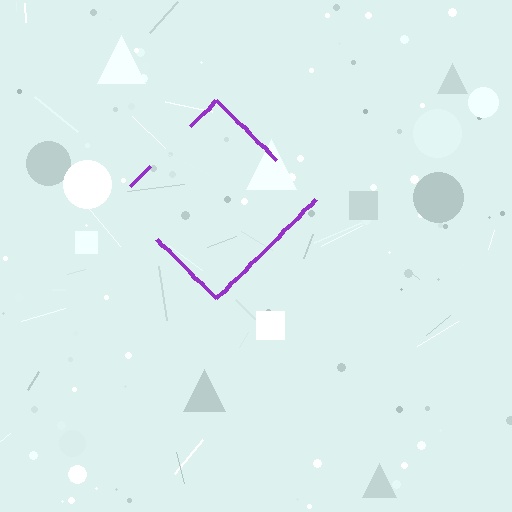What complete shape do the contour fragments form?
The contour fragments form a diamond.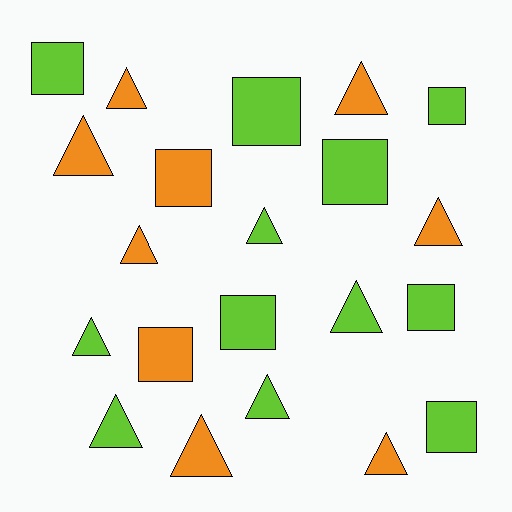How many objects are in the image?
There are 21 objects.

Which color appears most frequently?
Lime, with 12 objects.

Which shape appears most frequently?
Triangle, with 12 objects.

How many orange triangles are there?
There are 7 orange triangles.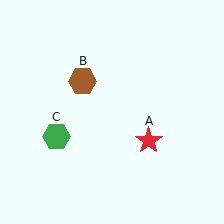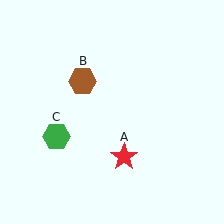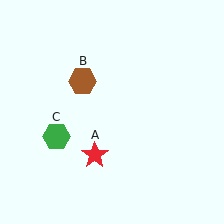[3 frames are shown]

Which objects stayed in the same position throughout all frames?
Brown hexagon (object B) and green hexagon (object C) remained stationary.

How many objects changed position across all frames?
1 object changed position: red star (object A).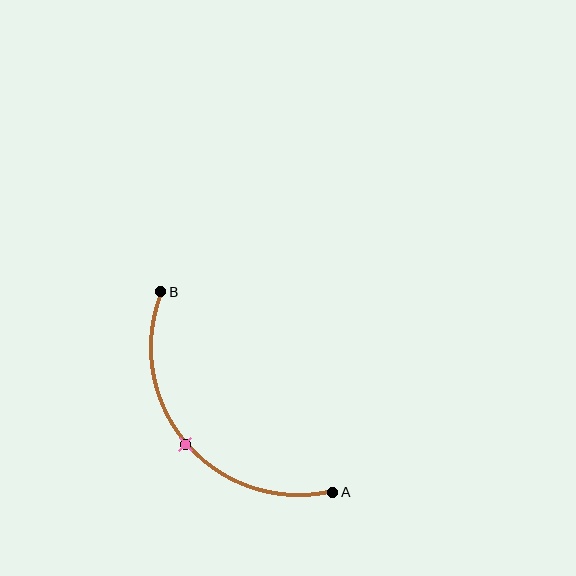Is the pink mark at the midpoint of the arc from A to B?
Yes. The pink mark lies on the arc at equal arc-length from both A and B — it is the arc midpoint.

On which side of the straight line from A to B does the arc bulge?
The arc bulges below and to the left of the straight line connecting A and B.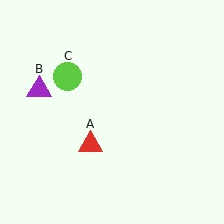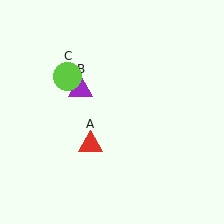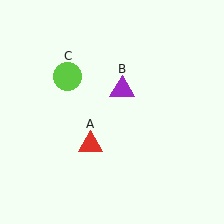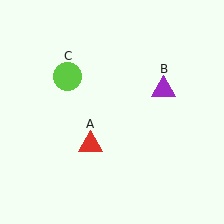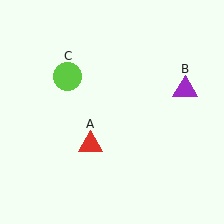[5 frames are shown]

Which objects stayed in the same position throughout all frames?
Red triangle (object A) and lime circle (object C) remained stationary.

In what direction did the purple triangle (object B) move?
The purple triangle (object B) moved right.